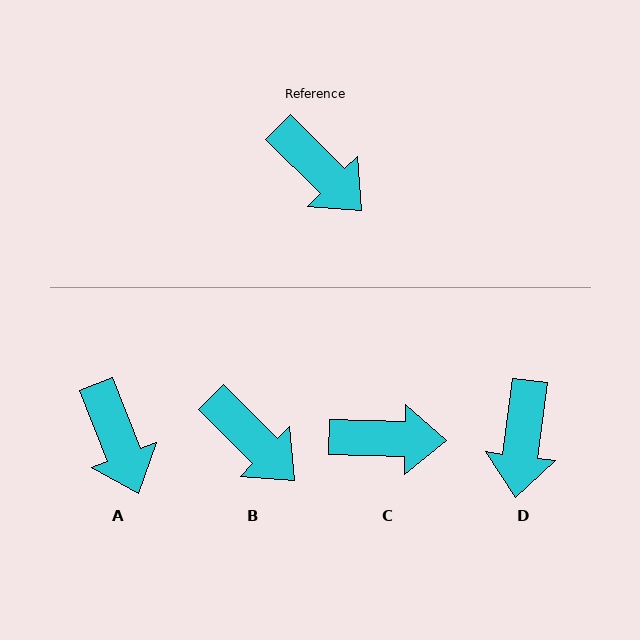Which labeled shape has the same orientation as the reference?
B.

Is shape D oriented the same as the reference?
No, it is off by about 52 degrees.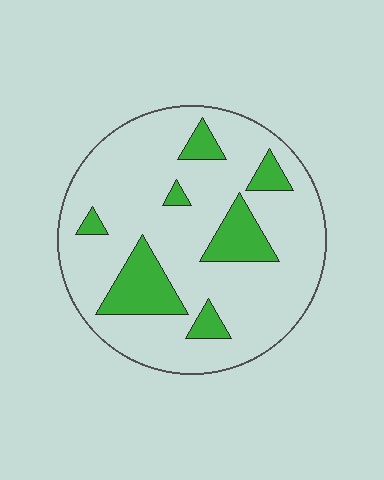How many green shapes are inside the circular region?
7.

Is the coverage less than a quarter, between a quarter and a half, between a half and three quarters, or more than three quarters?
Less than a quarter.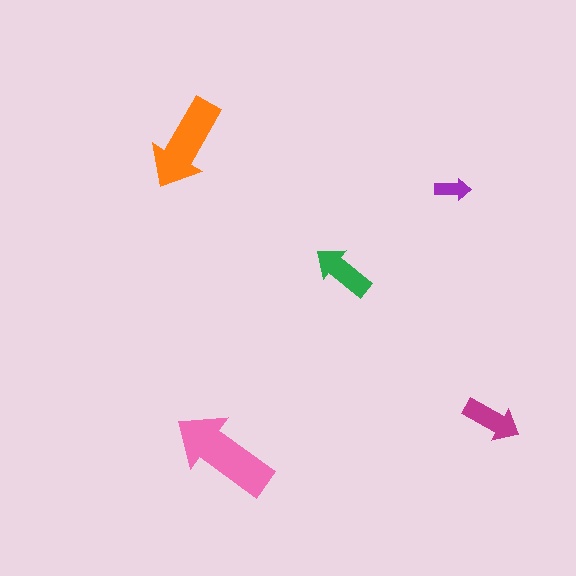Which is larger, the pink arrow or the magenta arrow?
The pink one.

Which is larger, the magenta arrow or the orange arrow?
The orange one.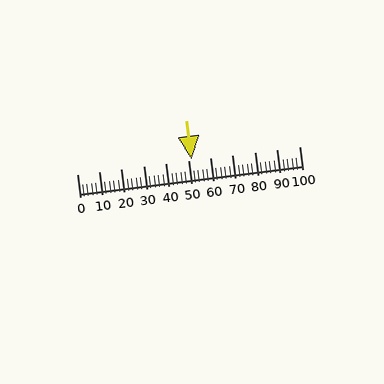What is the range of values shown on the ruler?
The ruler shows values from 0 to 100.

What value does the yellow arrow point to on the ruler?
The yellow arrow points to approximately 52.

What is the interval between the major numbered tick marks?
The major tick marks are spaced 10 units apart.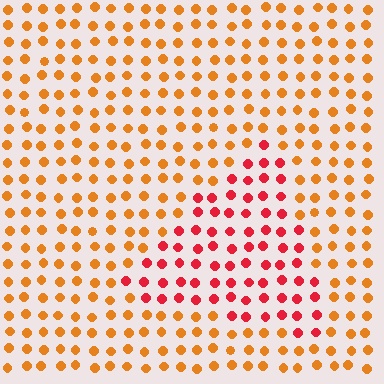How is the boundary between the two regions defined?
The boundary is defined purely by a slight shift in hue (about 38 degrees). Spacing, size, and orientation are identical on both sides.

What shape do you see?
I see a triangle.